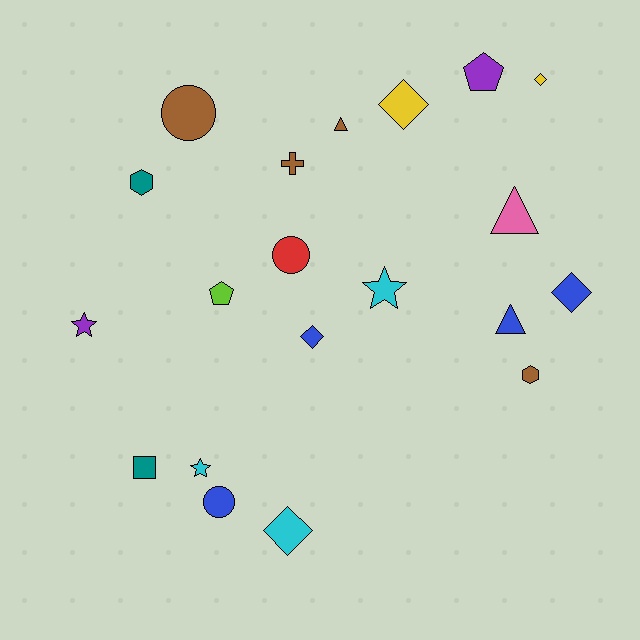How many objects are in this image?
There are 20 objects.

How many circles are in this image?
There are 3 circles.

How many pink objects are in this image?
There is 1 pink object.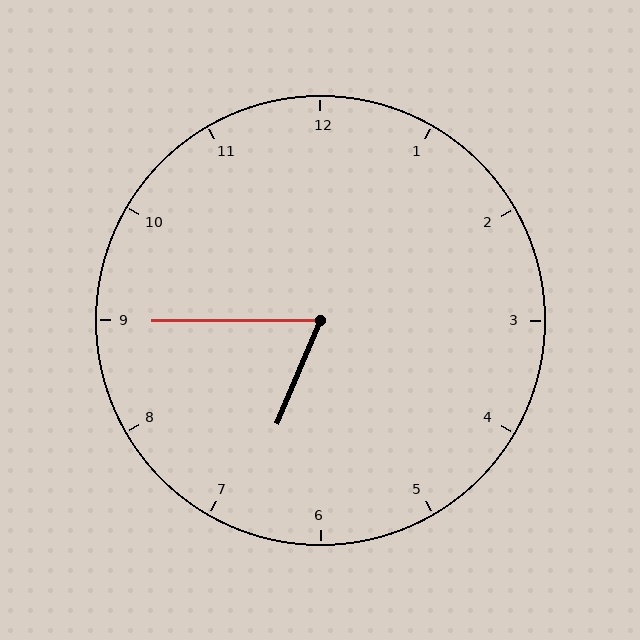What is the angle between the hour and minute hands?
Approximately 68 degrees.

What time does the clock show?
6:45.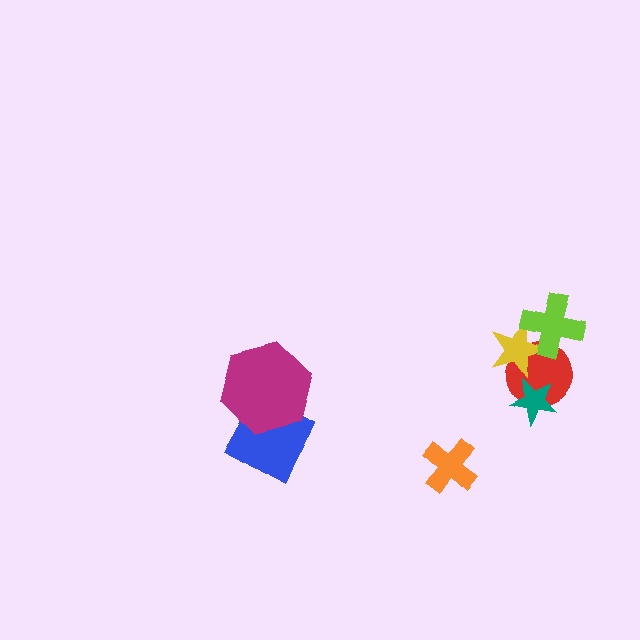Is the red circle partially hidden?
Yes, it is partially covered by another shape.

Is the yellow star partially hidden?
Yes, it is partially covered by another shape.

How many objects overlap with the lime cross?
2 objects overlap with the lime cross.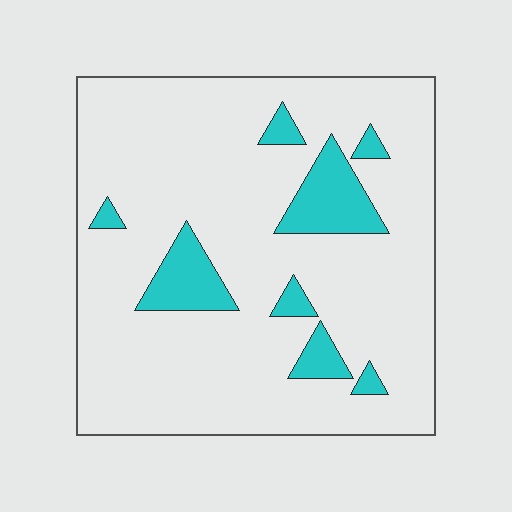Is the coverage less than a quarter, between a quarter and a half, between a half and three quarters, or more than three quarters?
Less than a quarter.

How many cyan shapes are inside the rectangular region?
8.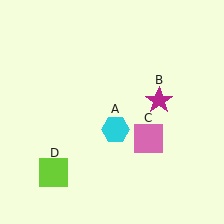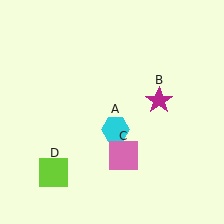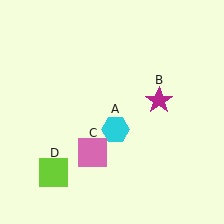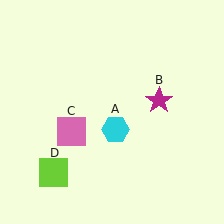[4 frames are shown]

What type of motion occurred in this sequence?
The pink square (object C) rotated clockwise around the center of the scene.